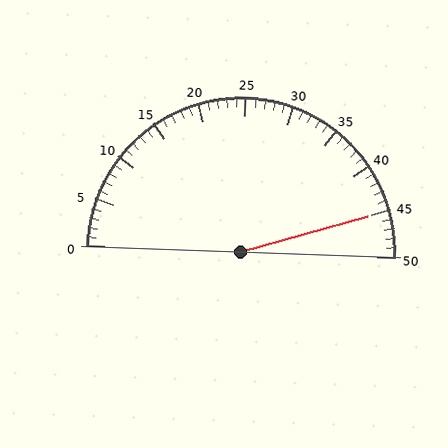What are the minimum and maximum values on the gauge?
The gauge ranges from 0 to 50.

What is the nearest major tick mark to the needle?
The nearest major tick mark is 45.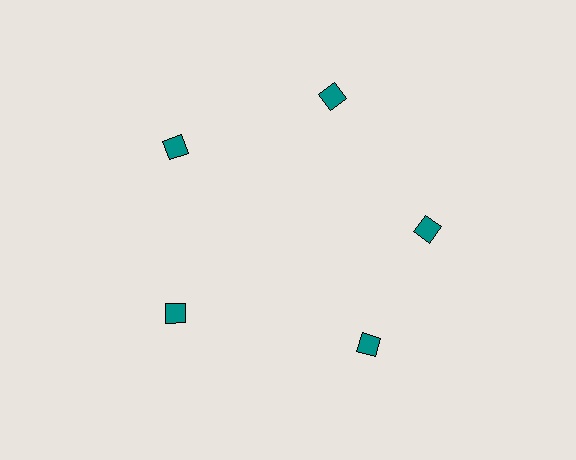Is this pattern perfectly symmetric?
No. The 5 teal diamonds are arranged in a ring, but one element near the 5 o'clock position is rotated out of alignment along the ring, breaking the 5-fold rotational symmetry.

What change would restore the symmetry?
The symmetry would be restored by rotating it back into even spacing with its neighbors so that all 5 diamonds sit at equal angles and equal distance from the center.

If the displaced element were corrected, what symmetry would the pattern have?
It would have 5-fold rotational symmetry — the pattern would map onto itself every 72 degrees.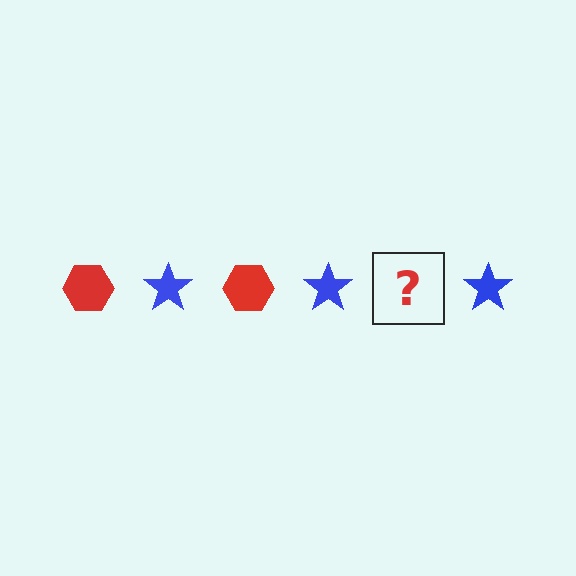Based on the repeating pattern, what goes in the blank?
The blank should be a red hexagon.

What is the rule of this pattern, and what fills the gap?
The rule is that the pattern alternates between red hexagon and blue star. The gap should be filled with a red hexagon.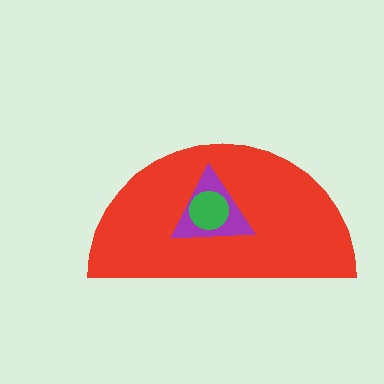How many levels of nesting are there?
3.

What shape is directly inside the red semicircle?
The purple triangle.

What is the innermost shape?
The green circle.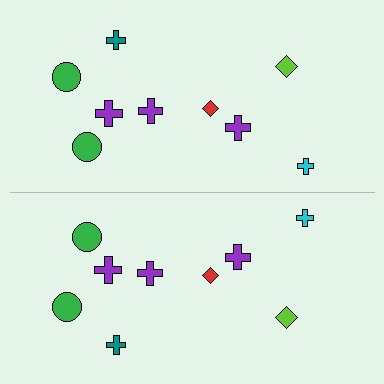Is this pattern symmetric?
Yes, this pattern has bilateral (reflection) symmetry.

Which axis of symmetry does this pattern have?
The pattern has a horizontal axis of symmetry running through the center of the image.